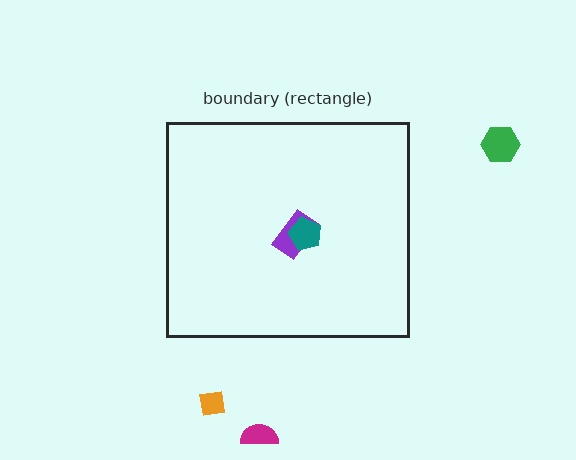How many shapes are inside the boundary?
2 inside, 3 outside.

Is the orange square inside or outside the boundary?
Outside.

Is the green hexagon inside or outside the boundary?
Outside.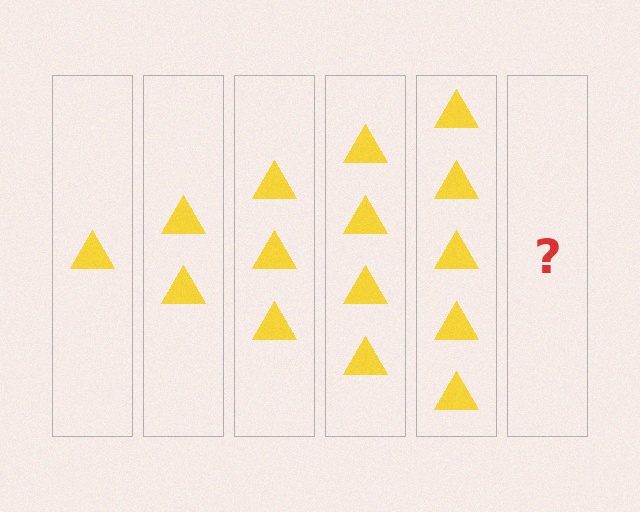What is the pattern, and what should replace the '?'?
The pattern is that each step adds one more triangle. The '?' should be 6 triangles.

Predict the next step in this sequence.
The next step is 6 triangles.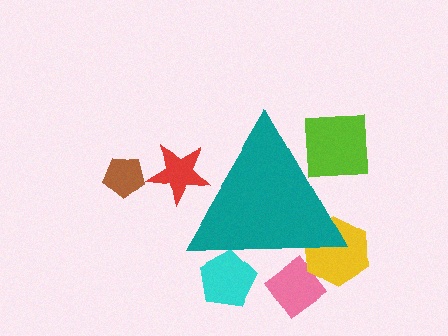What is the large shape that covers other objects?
A teal triangle.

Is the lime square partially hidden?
Yes, the lime square is partially hidden behind the teal triangle.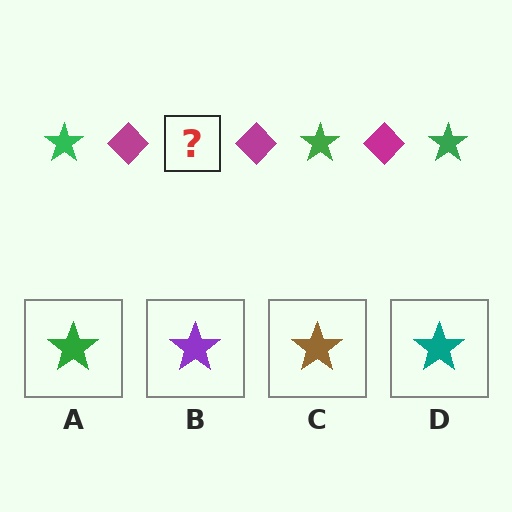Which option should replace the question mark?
Option A.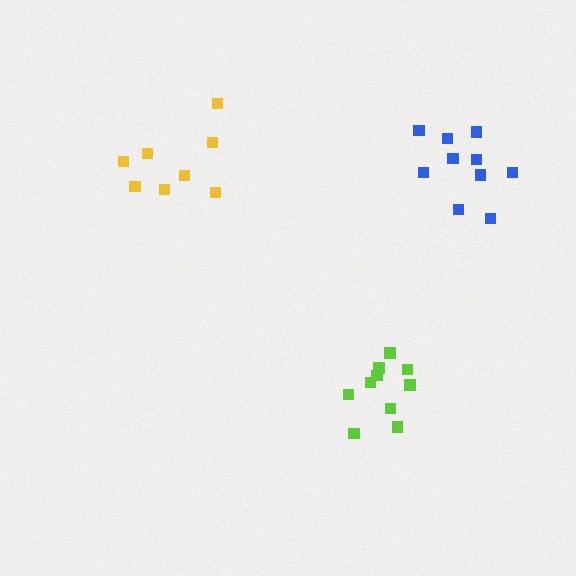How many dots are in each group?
Group 1: 10 dots, Group 2: 8 dots, Group 3: 10 dots (28 total).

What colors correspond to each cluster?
The clusters are colored: blue, yellow, lime.